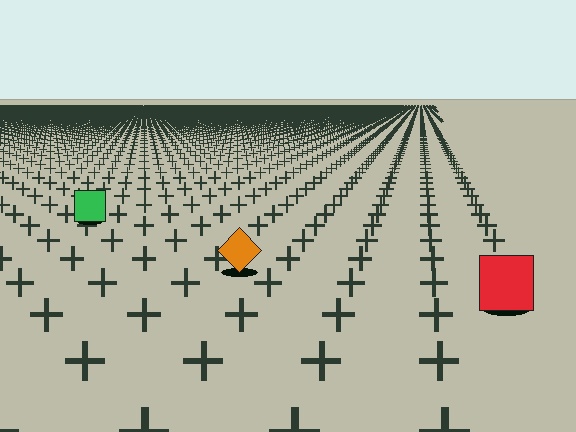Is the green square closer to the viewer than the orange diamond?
No. The orange diamond is closer — you can tell from the texture gradient: the ground texture is coarser near it.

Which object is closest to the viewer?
The red square is closest. The texture marks near it are larger and more spread out.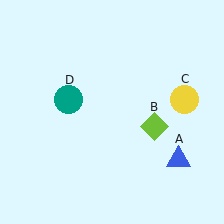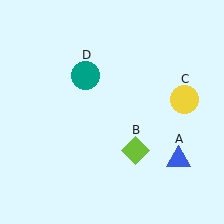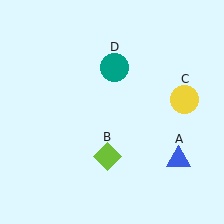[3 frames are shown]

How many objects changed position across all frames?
2 objects changed position: lime diamond (object B), teal circle (object D).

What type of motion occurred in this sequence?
The lime diamond (object B), teal circle (object D) rotated clockwise around the center of the scene.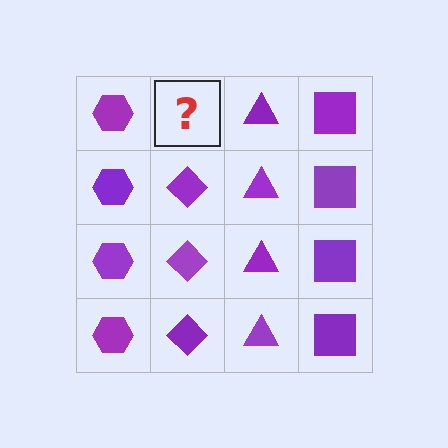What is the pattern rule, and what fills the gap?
The rule is that each column has a consistent shape. The gap should be filled with a purple diamond.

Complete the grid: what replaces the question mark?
The question mark should be replaced with a purple diamond.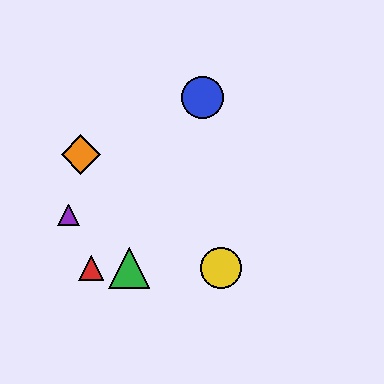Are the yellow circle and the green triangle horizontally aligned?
Yes, both are at y≈268.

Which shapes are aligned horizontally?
The red triangle, the green triangle, the yellow circle are aligned horizontally.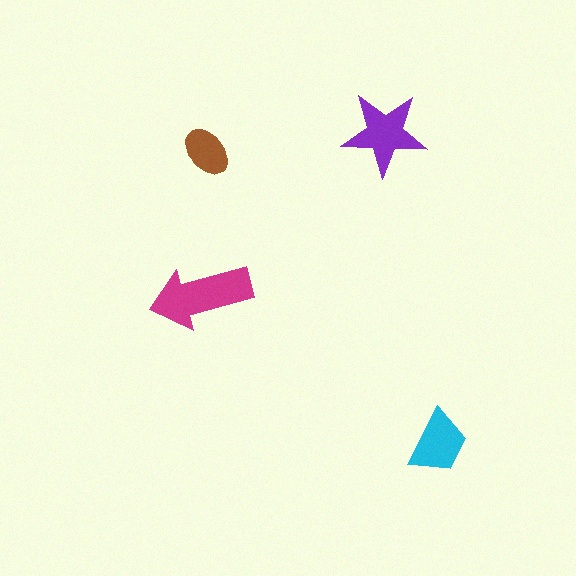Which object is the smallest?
The brown ellipse.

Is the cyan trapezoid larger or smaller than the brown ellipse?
Larger.